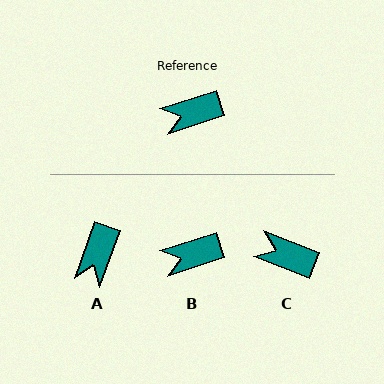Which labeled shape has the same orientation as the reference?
B.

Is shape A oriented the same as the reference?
No, it is off by about 52 degrees.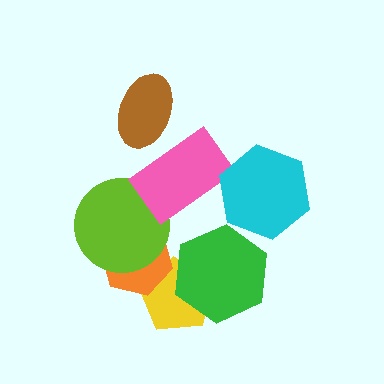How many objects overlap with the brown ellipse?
1 object overlaps with the brown ellipse.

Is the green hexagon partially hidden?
No, no other shape covers it.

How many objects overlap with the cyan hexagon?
1 object overlaps with the cyan hexagon.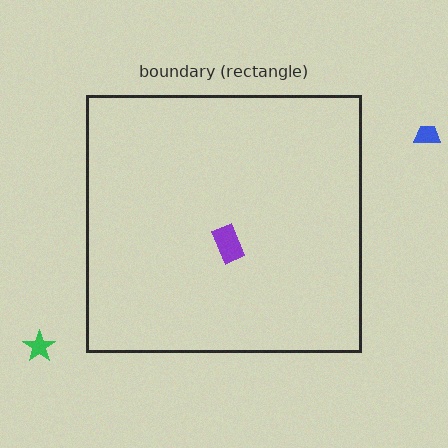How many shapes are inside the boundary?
1 inside, 2 outside.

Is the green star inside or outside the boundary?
Outside.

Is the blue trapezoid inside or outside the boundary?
Outside.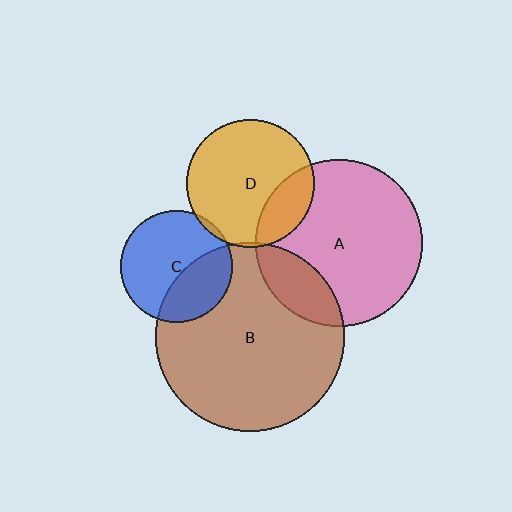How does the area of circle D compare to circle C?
Approximately 1.3 times.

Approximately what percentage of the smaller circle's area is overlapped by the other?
Approximately 5%.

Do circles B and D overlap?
Yes.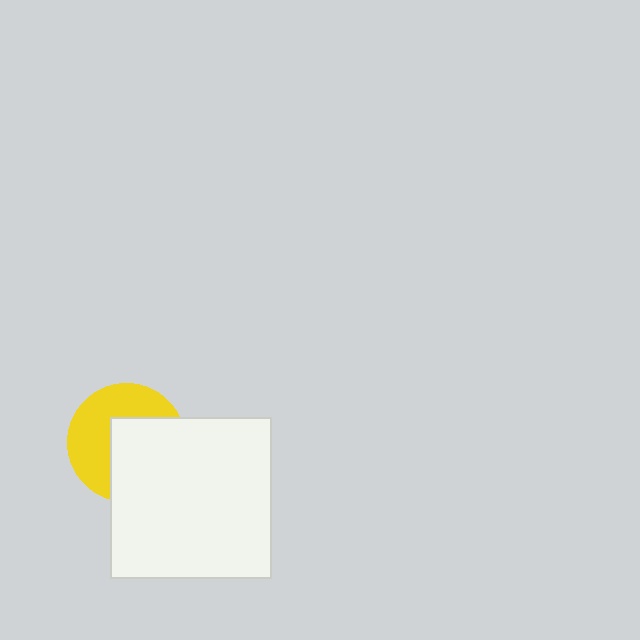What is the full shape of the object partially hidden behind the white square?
The partially hidden object is a yellow circle.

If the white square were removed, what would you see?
You would see the complete yellow circle.